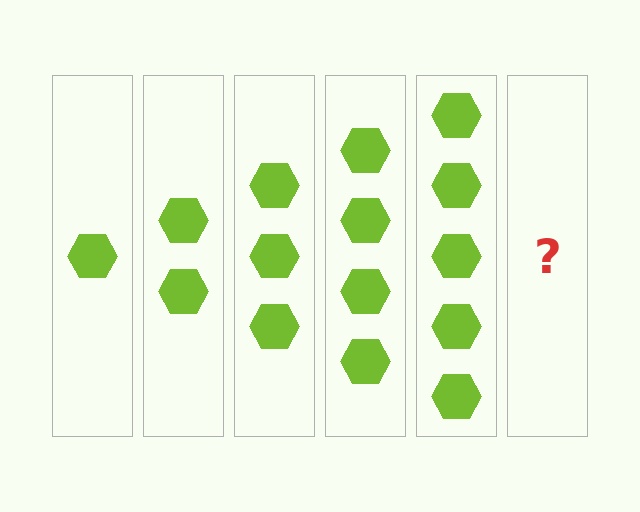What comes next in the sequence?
The next element should be 6 hexagons.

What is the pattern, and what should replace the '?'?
The pattern is that each step adds one more hexagon. The '?' should be 6 hexagons.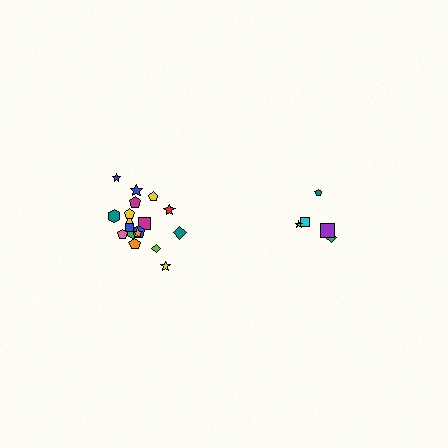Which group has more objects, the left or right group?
The left group.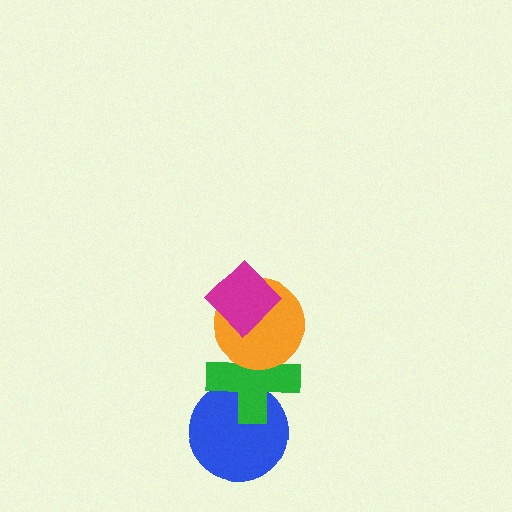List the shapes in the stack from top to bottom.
From top to bottom: the magenta diamond, the orange circle, the green cross, the blue circle.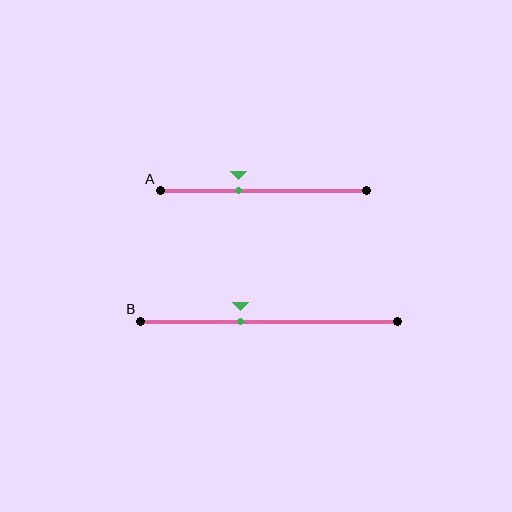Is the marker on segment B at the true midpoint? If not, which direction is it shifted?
No, the marker on segment B is shifted to the left by about 11% of the segment length.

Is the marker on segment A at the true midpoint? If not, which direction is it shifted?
No, the marker on segment A is shifted to the left by about 12% of the segment length.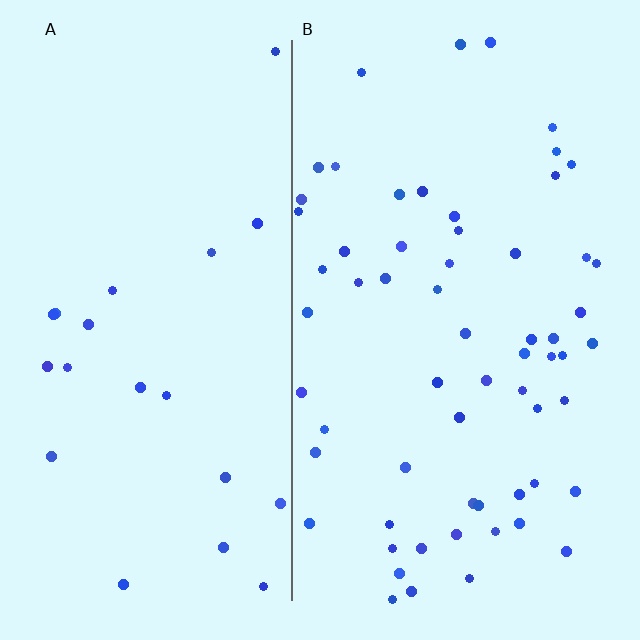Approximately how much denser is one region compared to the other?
Approximately 2.9× — region B over region A.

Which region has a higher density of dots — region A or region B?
B (the right).